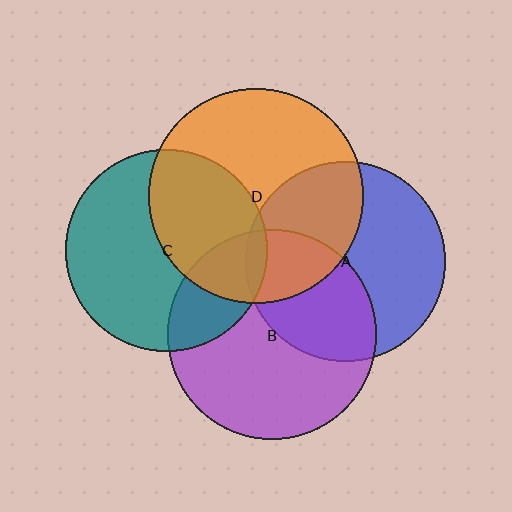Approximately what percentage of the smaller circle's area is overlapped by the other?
Approximately 5%.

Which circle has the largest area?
Circle D (orange).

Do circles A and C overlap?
Yes.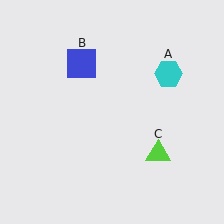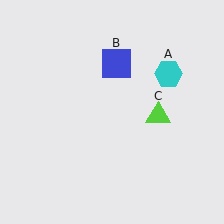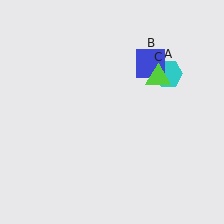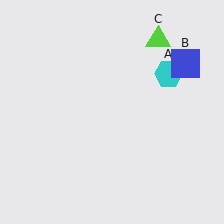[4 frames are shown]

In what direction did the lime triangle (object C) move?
The lime triangle (object C) moved up.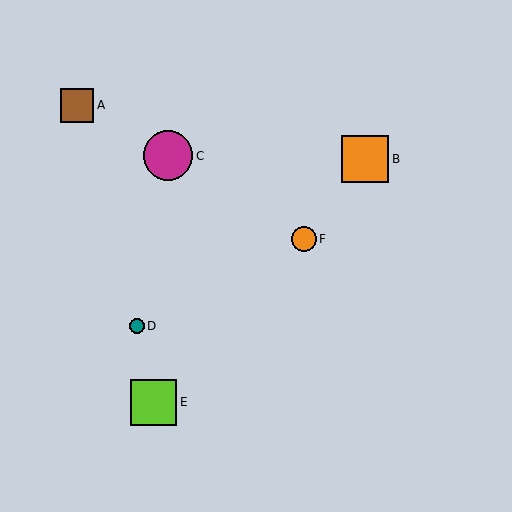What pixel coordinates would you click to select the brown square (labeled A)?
Click at (77, 105) to select the brown square A.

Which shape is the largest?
The magenta circle (labeled C) is the largest.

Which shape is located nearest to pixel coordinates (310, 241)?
The orange circle (labeled F) at (304, 239) is nearest to that location.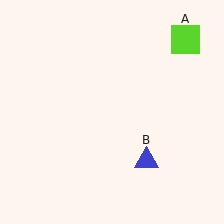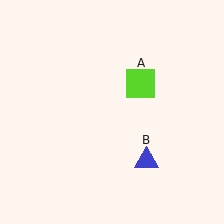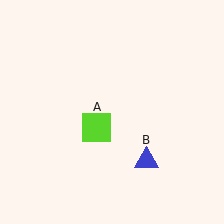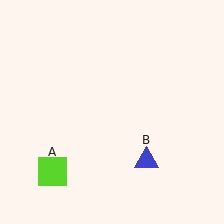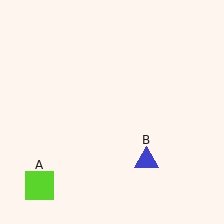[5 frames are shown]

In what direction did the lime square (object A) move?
The lime square (object A) moved down and to the left.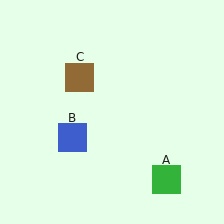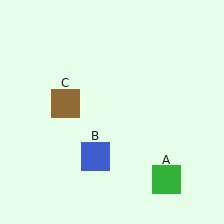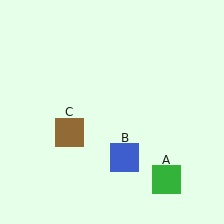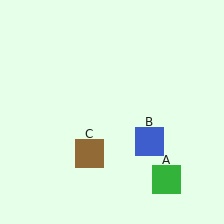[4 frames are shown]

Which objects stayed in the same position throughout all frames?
Green square (object A) remained stationary.